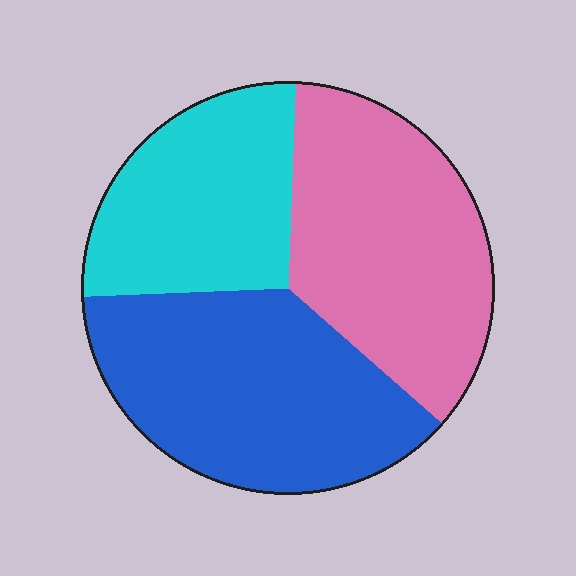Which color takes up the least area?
Cyan, at roughly 25%.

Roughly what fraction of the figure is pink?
Pink takes up between a third and a half of the figure.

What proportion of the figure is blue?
Blue takes up about three eighths (3/8) of the figure.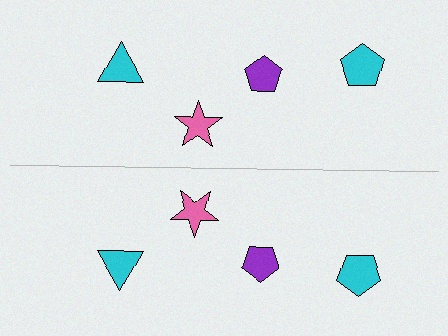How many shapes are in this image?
There are 8 shapes in this image.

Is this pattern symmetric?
Yes, this pattern has bilateral (reflection) symmetry.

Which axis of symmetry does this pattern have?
The pattern has a horizontal axis of symmetry running through the center of the image.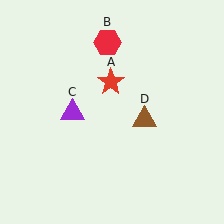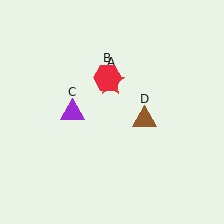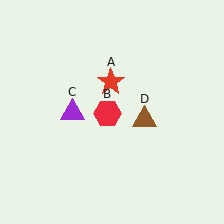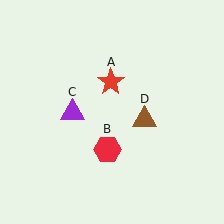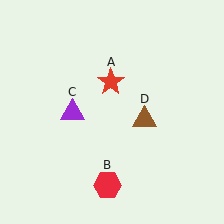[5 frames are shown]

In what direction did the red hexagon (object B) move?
The red hexagon (object B) moved down.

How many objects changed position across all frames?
1 object changed position: red hexagon (object B).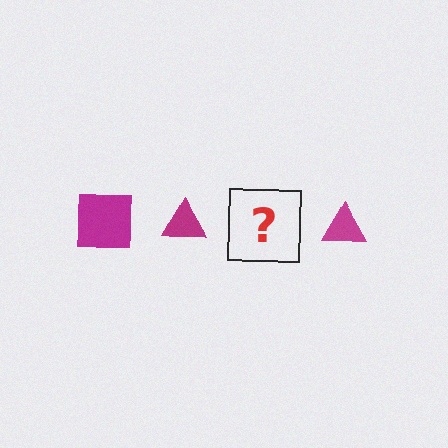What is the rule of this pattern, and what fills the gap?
The rule is that the pattern cycles through square, triangle shapes in magenta. The gap should be filled with a magenta square.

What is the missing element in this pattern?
The missing element is a magenta square.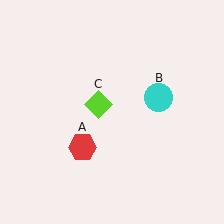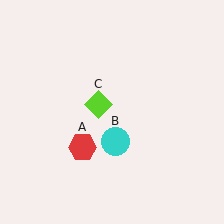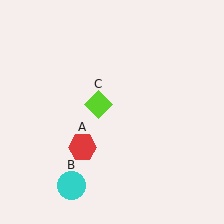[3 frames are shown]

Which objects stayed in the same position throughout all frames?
Red hexagon (object A) and lime diamond (object C) remained stationary.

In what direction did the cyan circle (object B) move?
The cyan circle (object B) moved down and to the left.